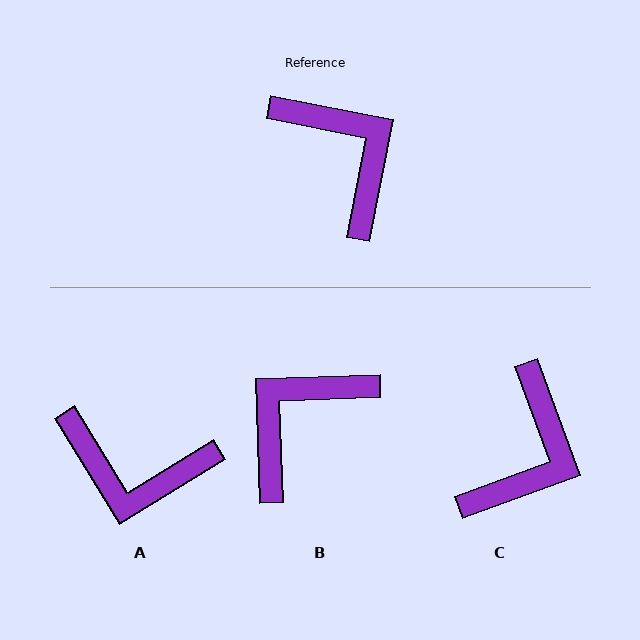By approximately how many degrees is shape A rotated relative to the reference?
Approximately 138 degrees clockwise.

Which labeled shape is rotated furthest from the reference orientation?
A, about 138 degrees away.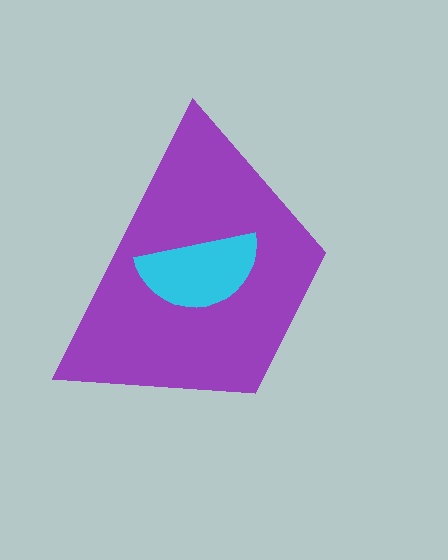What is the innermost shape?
The cyan semicircle.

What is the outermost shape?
The purple trapezoid.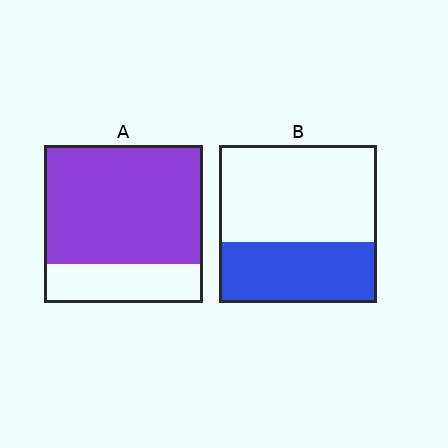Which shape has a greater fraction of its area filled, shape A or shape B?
Shape A.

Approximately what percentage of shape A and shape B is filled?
A is approximately 75% and B is approximately 40%.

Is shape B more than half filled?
No.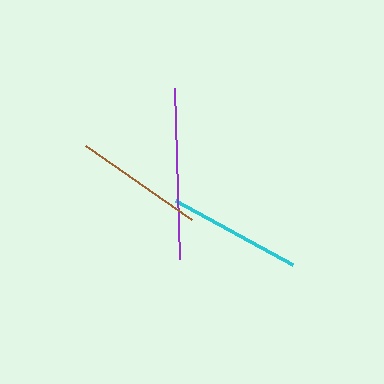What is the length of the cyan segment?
The cyan segment is approximately 134 pixels long.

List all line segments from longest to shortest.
From longest to shortest: purple, cyan, brown.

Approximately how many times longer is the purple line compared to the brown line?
The purple line is approximately 1.3 times the length of the brown line.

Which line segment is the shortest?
The brown line is the shortest at approximately 130 pixels.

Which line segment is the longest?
The purple line is the longest at approximately 170 pixels.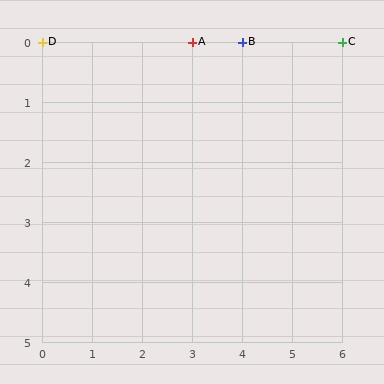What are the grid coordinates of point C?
Point C is at grid coordinates (6, 0).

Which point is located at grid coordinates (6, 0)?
Point C is at (6, 0).